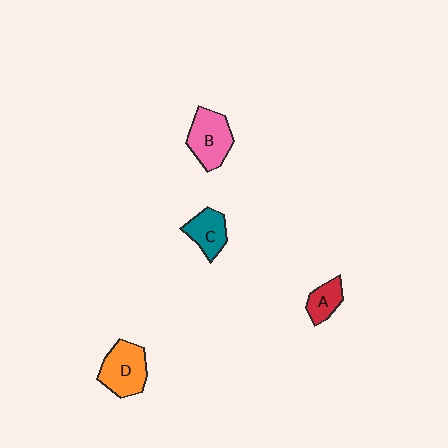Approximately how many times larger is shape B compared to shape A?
Approximately 1.8 times.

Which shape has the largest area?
Shape D (orange).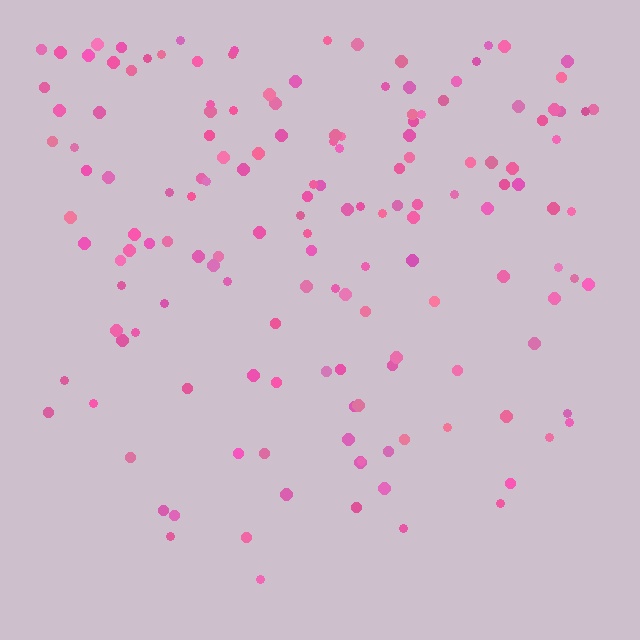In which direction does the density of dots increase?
From bottom to top, with the top side densest.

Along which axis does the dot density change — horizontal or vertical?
Vertical.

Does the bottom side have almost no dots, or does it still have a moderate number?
Still a moderate number, just noticeably fewer than the top.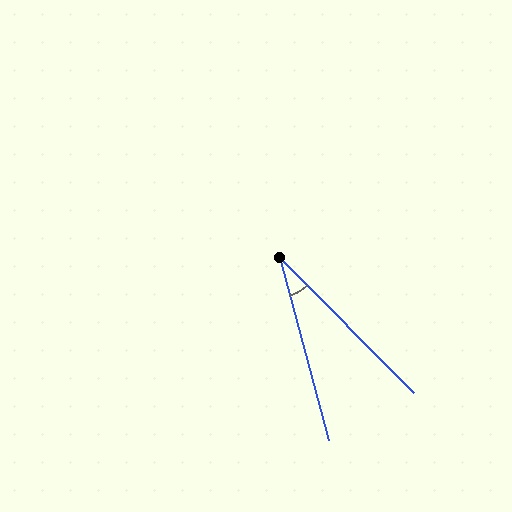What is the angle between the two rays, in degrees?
Approximately 30 degrees.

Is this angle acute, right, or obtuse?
It is acute.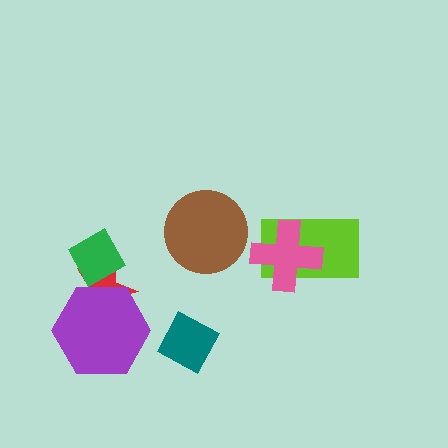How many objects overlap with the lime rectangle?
1 object overlaps with the lime rectangle.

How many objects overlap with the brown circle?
0 objects overlap with the brown circle.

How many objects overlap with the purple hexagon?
1 object overlaps with the purple hexagon.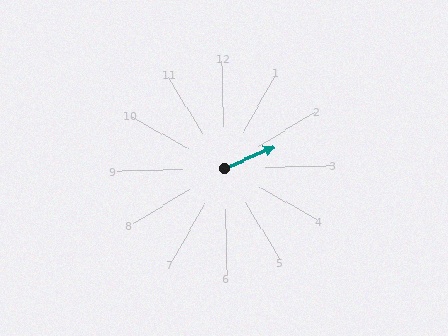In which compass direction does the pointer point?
East.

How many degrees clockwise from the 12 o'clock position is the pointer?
Approximately 68 degrees.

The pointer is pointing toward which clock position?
Roughly 2 o'clock.